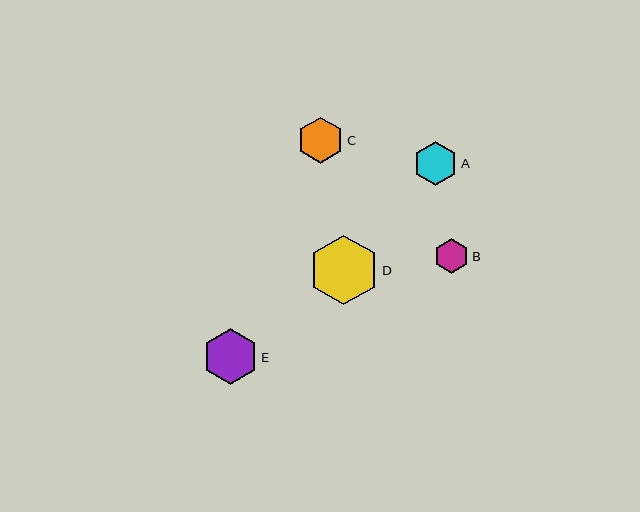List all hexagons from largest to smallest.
From largest to smallest: D, E, C, A, B.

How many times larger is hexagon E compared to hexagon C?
Hexagon E is approximately 1.2 times the size of hexagon C.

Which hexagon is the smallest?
Hexagon B is the smallest with a size of approximately 35 pixels.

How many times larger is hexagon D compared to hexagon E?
Hexagon D is approximately 1.2 times the size of hexagon E.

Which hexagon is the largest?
Hexagon D is the largest with a size of approximately 69 pixels.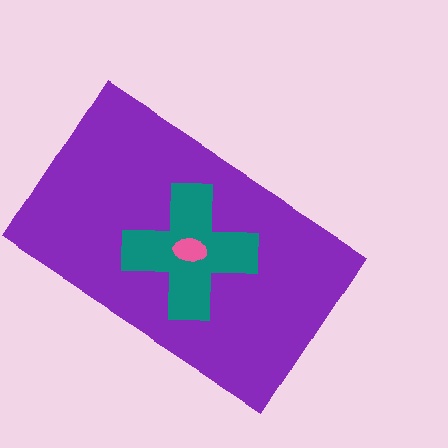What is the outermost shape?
The purple rectangle.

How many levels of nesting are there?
3.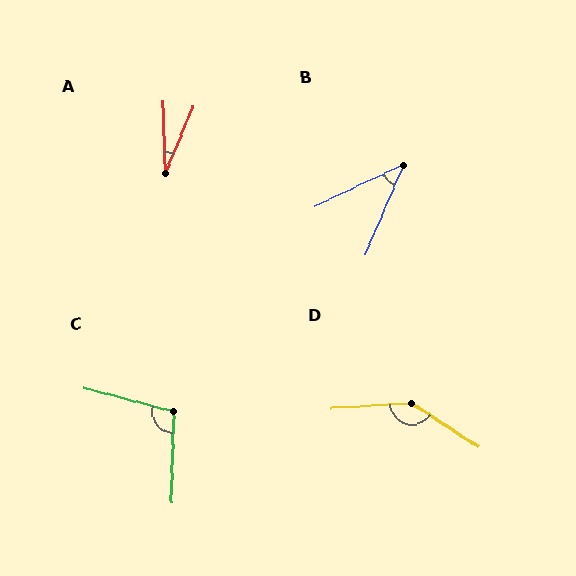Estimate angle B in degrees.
Approximately 42 degrees.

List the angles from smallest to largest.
A (24°), B (42°), C (103°), D (143°).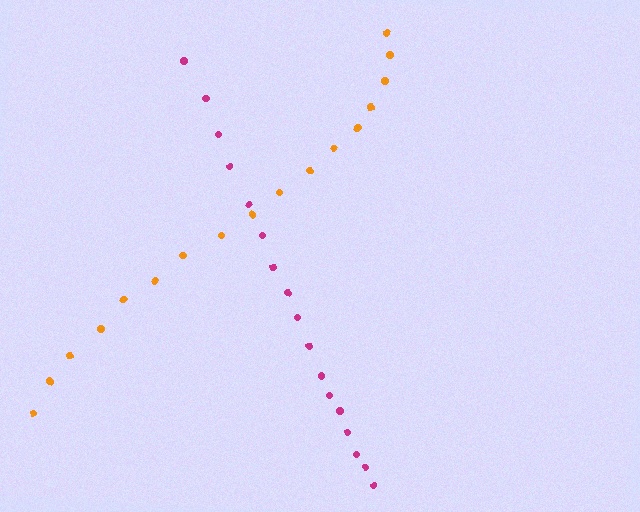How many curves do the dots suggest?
There are 2 distinct paths.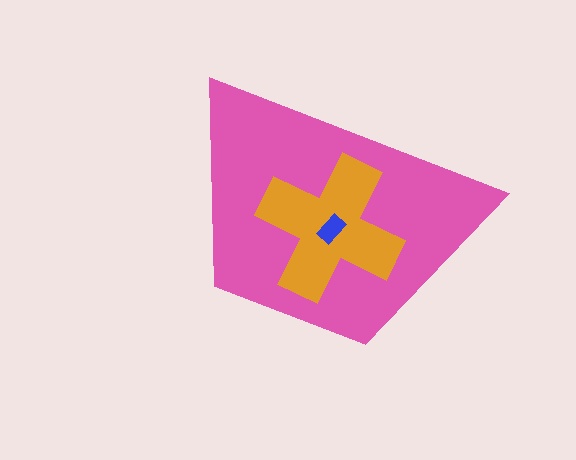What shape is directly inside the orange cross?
The blue rectangle.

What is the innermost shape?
The blue rectangle.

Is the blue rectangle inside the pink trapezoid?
Yes.